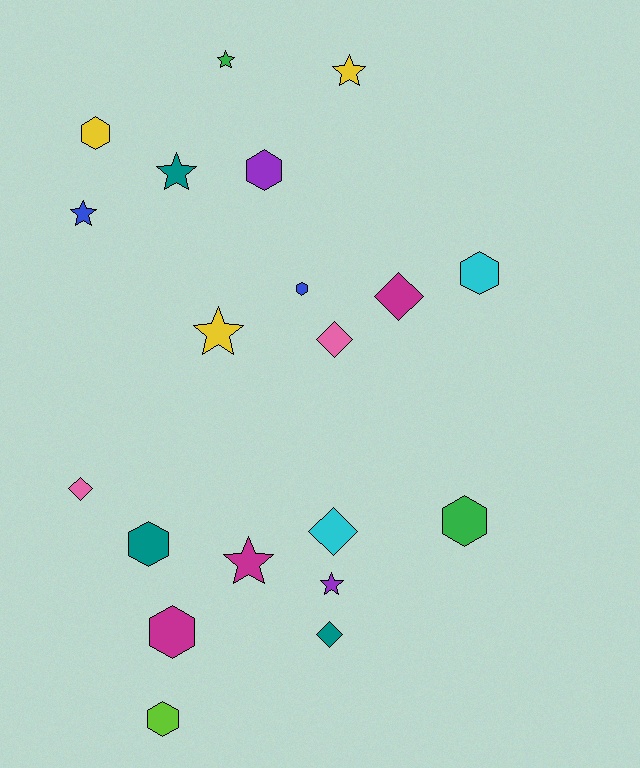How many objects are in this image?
There are 20 objects.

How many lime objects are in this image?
There is 1 lime object.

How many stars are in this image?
There are 7 stars.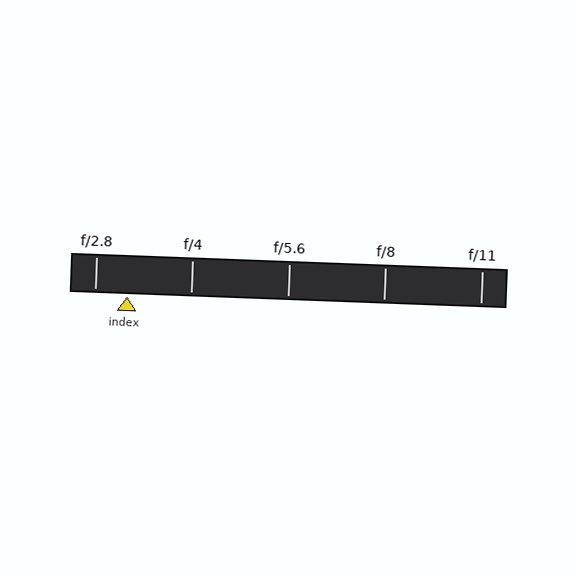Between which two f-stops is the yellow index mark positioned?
The index mark is between f/2.8 and f/4.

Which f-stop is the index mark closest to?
The index mark is closest to f/2.8.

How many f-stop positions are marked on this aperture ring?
There are 5 f-stop positions marked.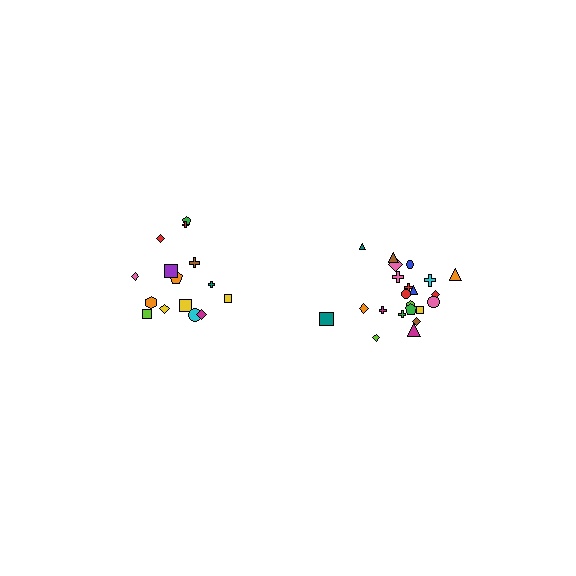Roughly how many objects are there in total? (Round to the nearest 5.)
Roughly 35 objects in total.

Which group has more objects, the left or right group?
The right group.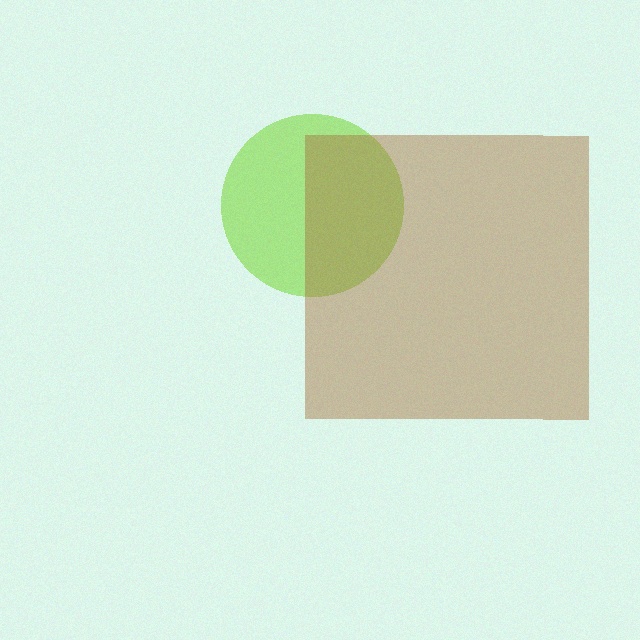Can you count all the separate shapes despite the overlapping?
Yes, there are 2 separate shapes.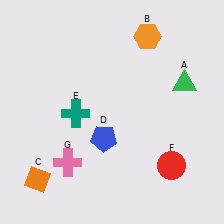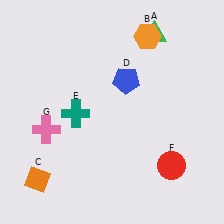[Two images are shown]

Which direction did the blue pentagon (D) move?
The blue pentagon (D) moved up.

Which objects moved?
The objects that moved are: the green triangle (A), the blue pentagon (D), the pink cross (G).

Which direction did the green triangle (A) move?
The green triangle (A) moved up.